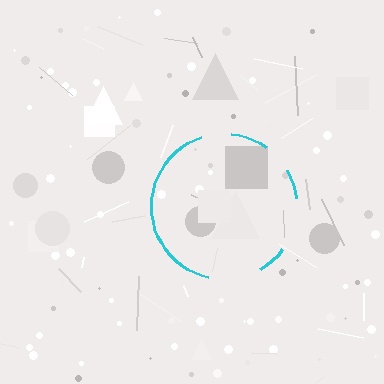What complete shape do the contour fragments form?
The contour fragments form a circle.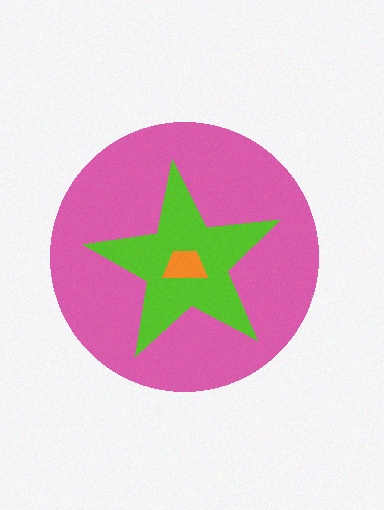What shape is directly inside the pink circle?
The lime star.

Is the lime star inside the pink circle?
Yes.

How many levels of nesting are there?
3.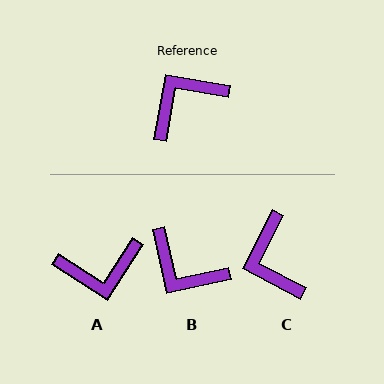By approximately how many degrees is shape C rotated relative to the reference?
Approximately 73 degrees counter-clockwise.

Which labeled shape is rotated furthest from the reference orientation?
A, about 157 degrees away.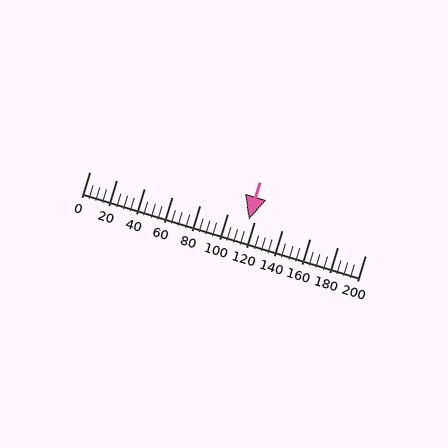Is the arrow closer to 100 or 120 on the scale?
The arrow is closer to 120.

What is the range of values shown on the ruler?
The ruler shows values from 0 to 200.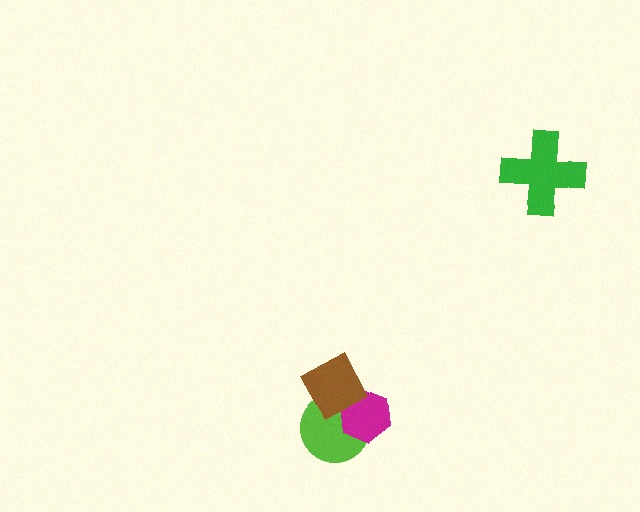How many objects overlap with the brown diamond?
2 objects overlap with the brown diamond.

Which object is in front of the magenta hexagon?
The brown diamond is in front of the magenta hexagon.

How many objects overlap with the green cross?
0 objects overlap with the green cross.